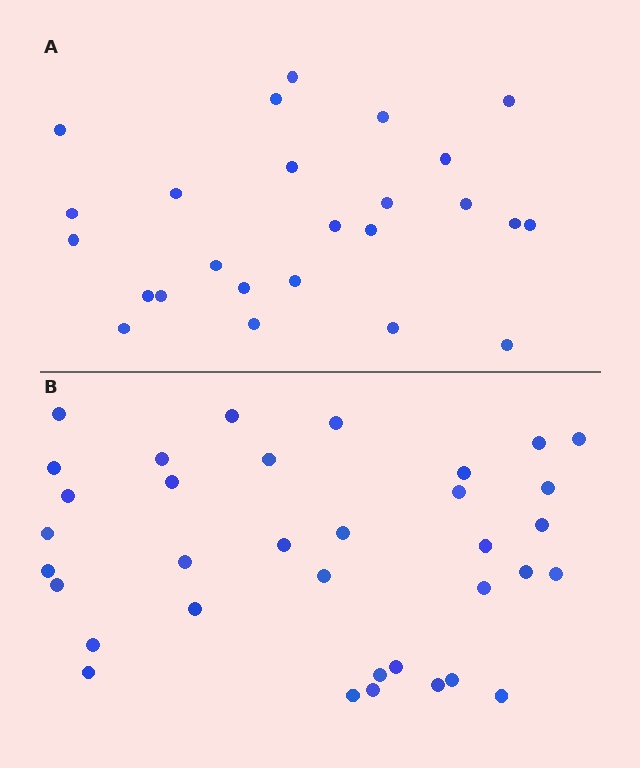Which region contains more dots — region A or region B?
Region B (the bottom region) has more dots.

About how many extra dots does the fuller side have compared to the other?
Region B has roughly 10 or so more dots than region A.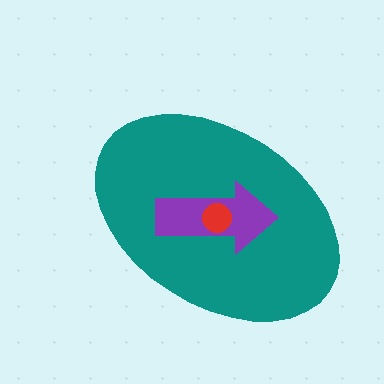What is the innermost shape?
The red circle.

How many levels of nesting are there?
3.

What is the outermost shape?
The teal ellipse.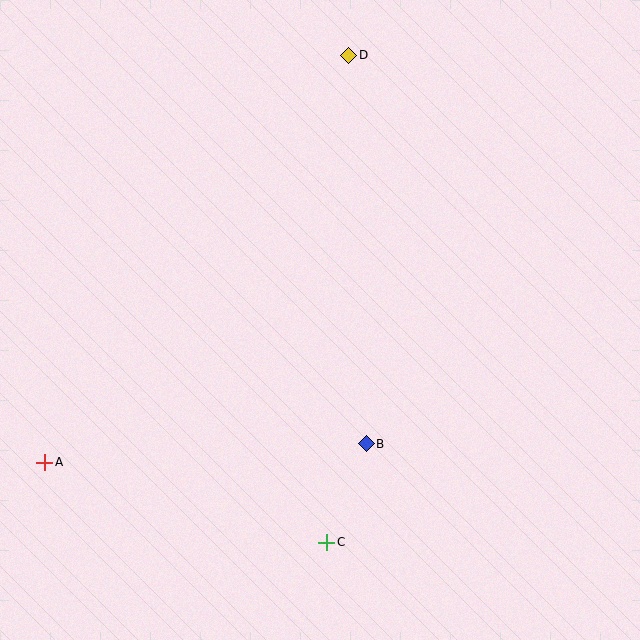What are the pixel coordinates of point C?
Point C is at (327, 542).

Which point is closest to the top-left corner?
Point D is closest to the top-left corner.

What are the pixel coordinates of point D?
Point D is at (349, 55).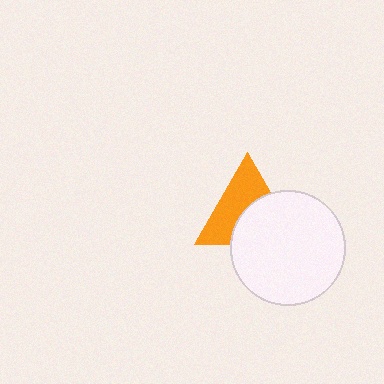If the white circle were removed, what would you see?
You would see the complete orange triangle.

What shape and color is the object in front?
The object in front is a white circle.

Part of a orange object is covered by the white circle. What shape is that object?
It is a triangle.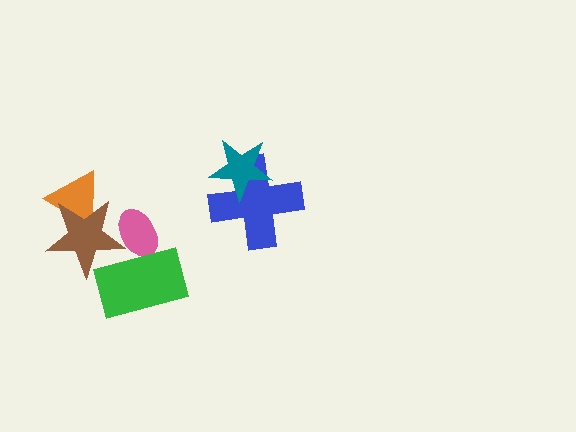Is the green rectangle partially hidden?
Yes, it is partially covered by another shape.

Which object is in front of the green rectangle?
The brown star is in front of the green rectangle.